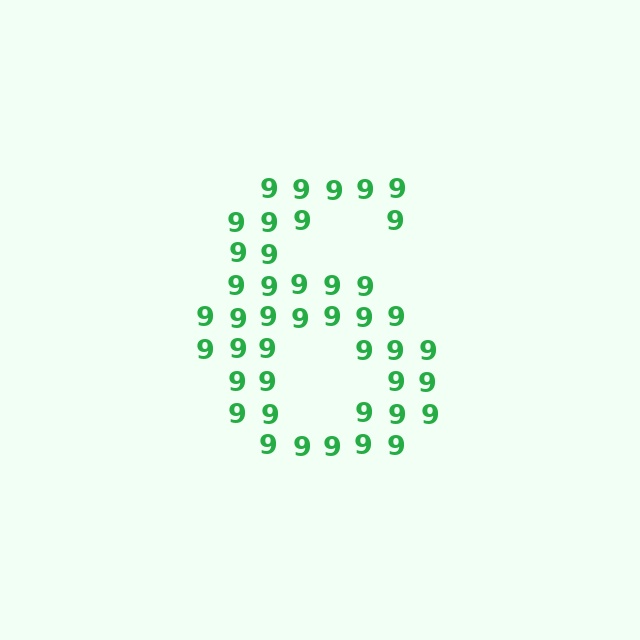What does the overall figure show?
The overall figure shows the digit 6.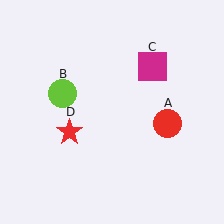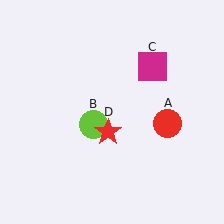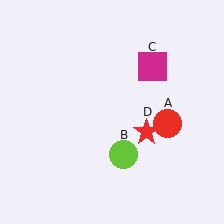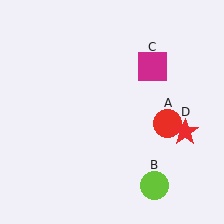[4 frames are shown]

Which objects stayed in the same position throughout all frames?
Red circle (object A) and magenta square (object C) remained stationary.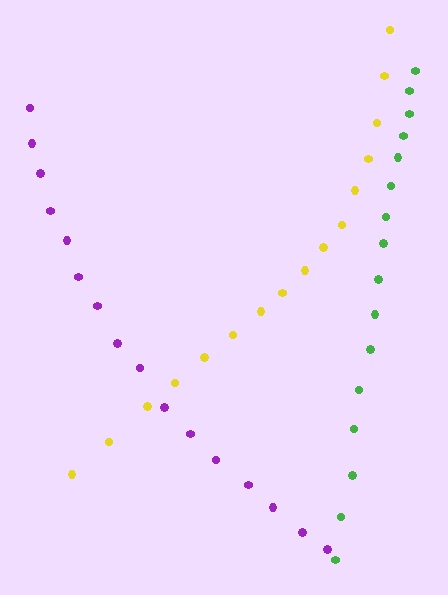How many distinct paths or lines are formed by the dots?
There are 3 distinct paths.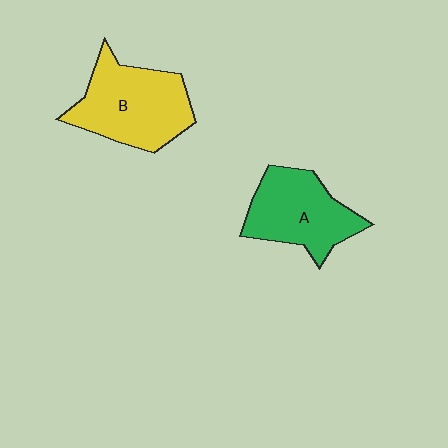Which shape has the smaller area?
Shape A (green).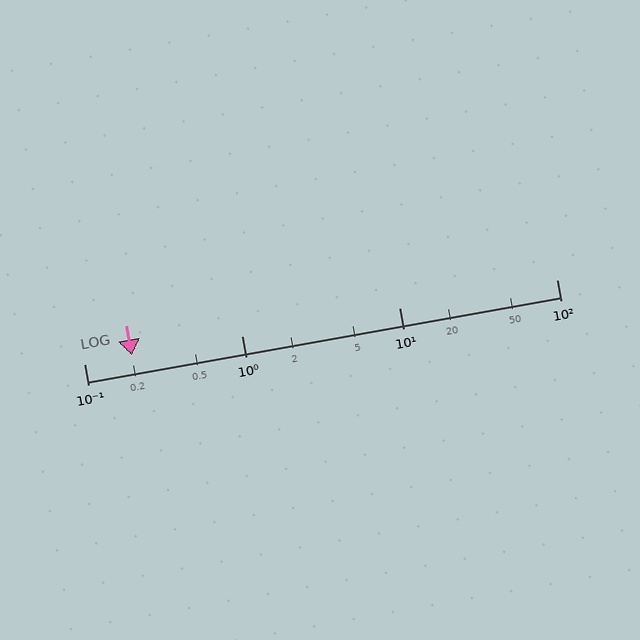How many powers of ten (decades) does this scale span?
The scale spans 3 decades, from 0.1 to 100.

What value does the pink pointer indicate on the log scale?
The pointer indicates approximately 0.2.